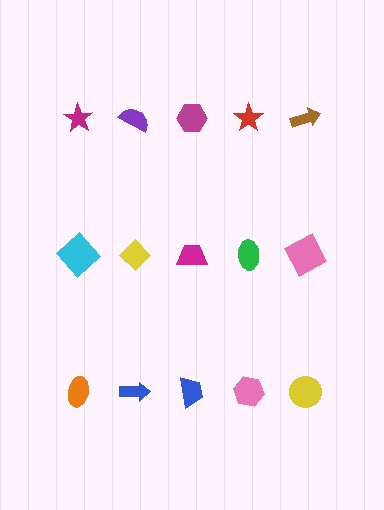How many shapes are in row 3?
5 shapes.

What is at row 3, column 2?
A blue arrow.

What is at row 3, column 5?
A yellow circle.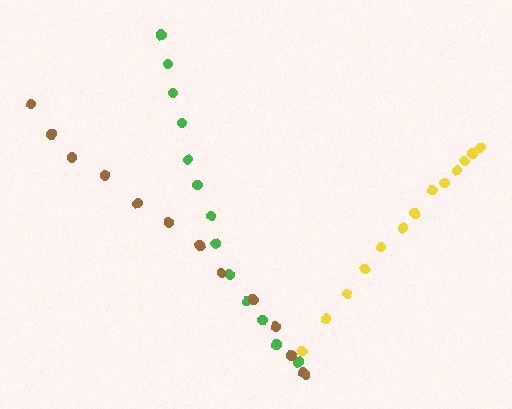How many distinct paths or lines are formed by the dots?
There are 3 distinct paths.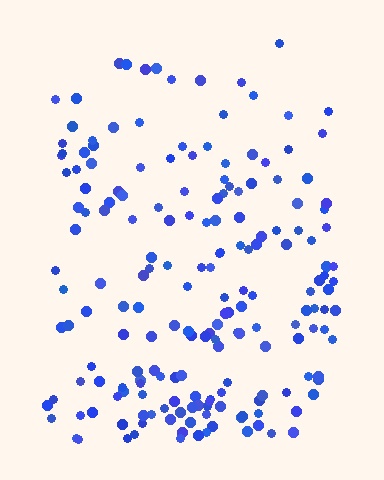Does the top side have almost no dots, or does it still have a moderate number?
Still a moderate number, just noticeably fewer than the bottom.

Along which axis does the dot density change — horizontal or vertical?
Vertical.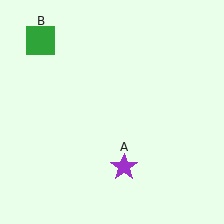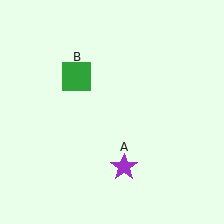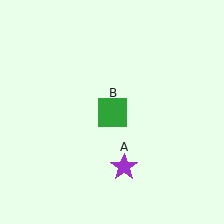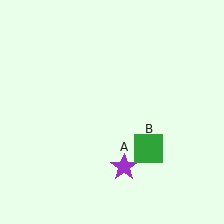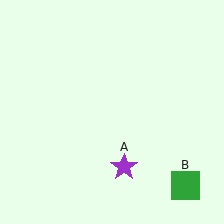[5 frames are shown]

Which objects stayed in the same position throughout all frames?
Purple star (object A) remained stationary.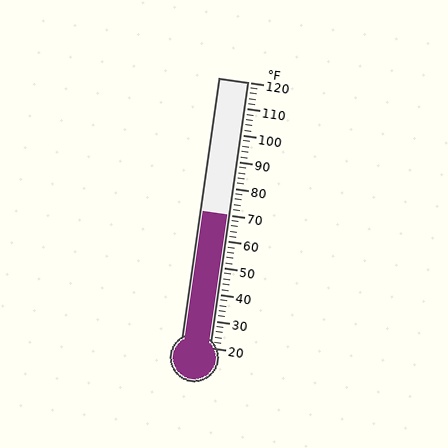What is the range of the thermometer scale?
The thermometer scale ranges from 20°F to 120°F.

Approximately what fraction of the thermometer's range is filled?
The thermometer is filled to approximately 50% of its range.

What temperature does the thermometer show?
The thermometer shows approximately 70°F.